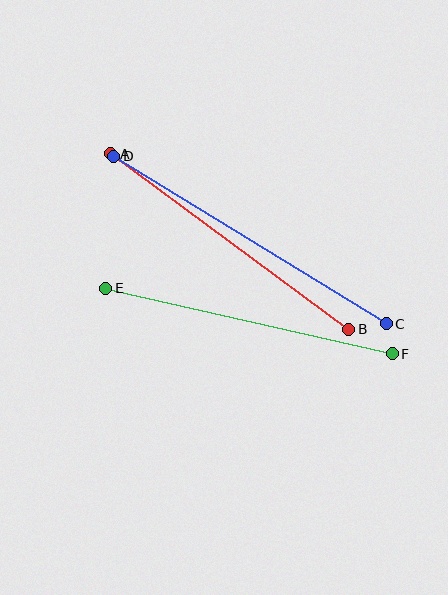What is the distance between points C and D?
The distance is approximately 320 pixels.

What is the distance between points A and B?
The distance is approximately 296 pixels.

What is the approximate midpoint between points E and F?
The midpoint is at approximately (249, 321) pixels.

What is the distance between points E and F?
The distance is approximately 294 pixels.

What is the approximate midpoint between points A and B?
The midpoint is at approximately (230, 242) pixels.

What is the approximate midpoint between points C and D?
The midpoint is at approximately (250, 240) pixels.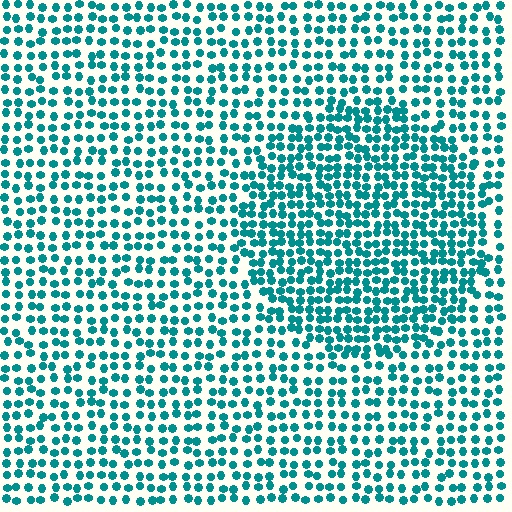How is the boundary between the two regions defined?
The boundary is defined by a change in element density (approximately 1.6x ratio). All elements are the same color, size, and shape.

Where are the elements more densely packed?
The elements are more densely packed inside the circle boundary.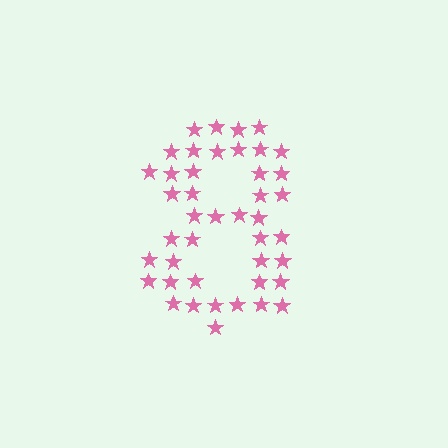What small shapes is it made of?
It is made of small stars.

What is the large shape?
The large shape is the digit 8.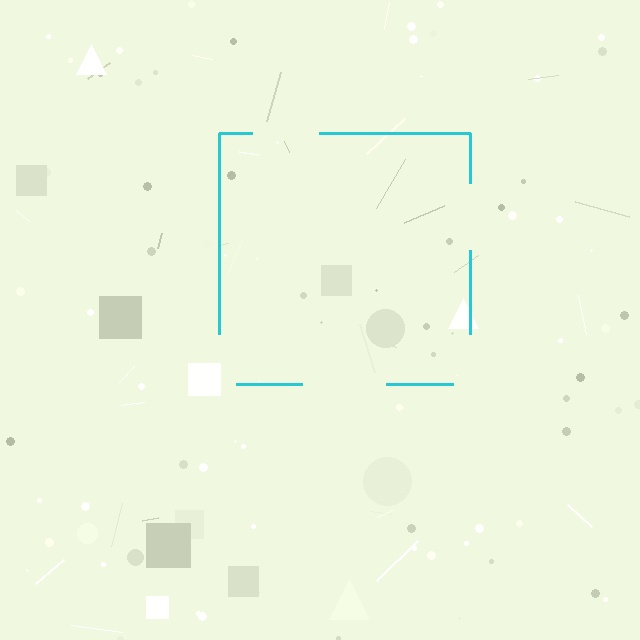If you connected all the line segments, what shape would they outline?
They would outline a square.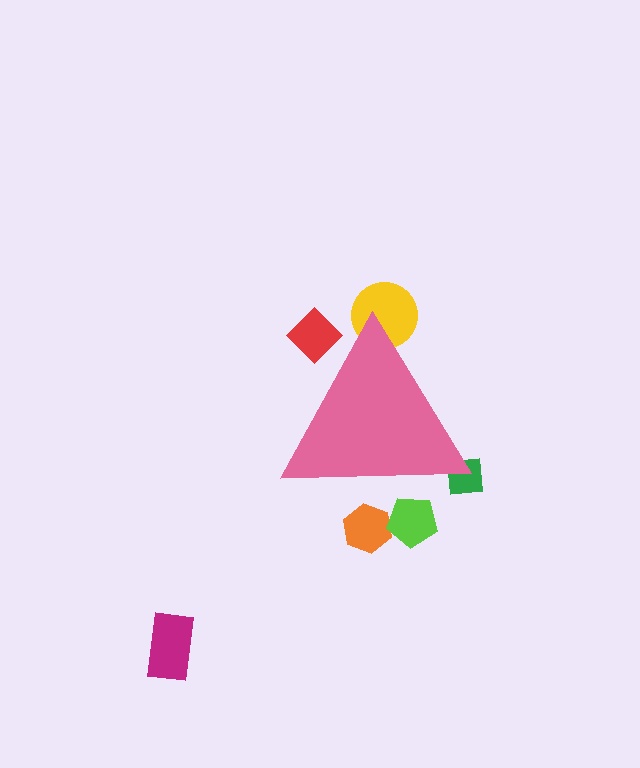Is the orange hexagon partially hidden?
Yes, the orange hexagon is partially hidden behind the pink triangle.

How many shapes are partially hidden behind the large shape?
5 shapes are partially hidden.